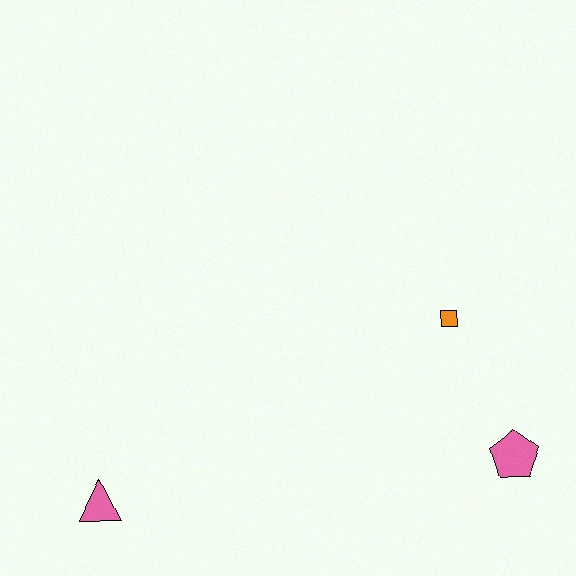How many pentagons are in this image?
There is 1 pentagon.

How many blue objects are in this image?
There are no blue objects.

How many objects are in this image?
There are 3 objects.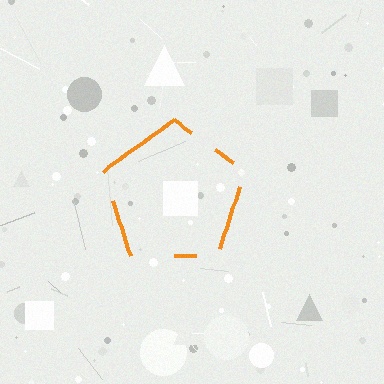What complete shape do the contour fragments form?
The contour fragments form a pentagon.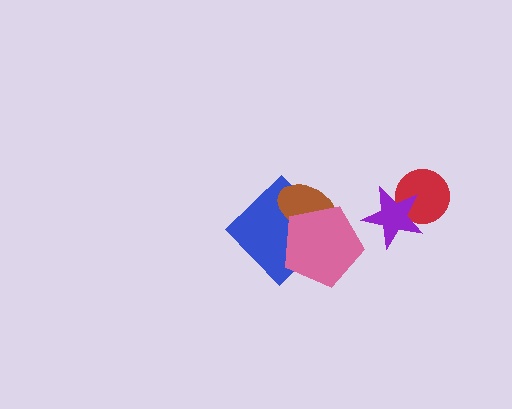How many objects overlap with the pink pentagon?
2 objects overlap with the pink pentagon.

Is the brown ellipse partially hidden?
Yes, it is partially covered by another shape.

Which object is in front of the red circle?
The purple star is in front of the red circle.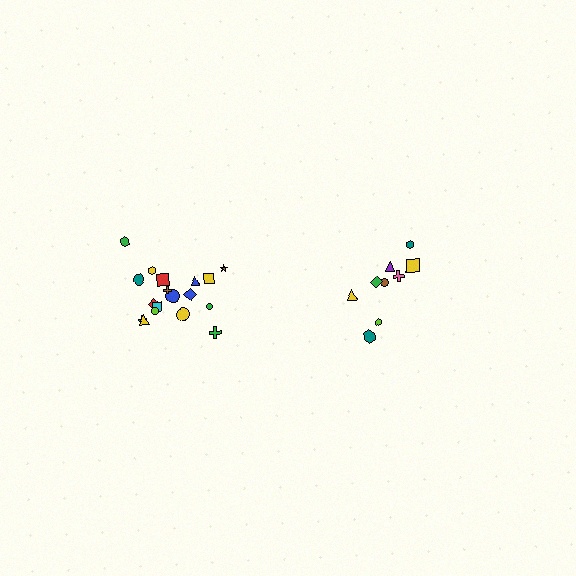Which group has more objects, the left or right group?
The left group.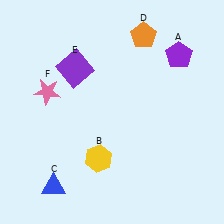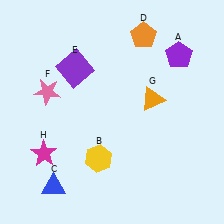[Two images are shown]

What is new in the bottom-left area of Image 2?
A magenta star (H) was added in the bottom-left area of Image 2.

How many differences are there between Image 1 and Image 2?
There are 2 differences between the two images.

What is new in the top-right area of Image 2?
An orange triangle (G) was added in the top-right area of Image 2.